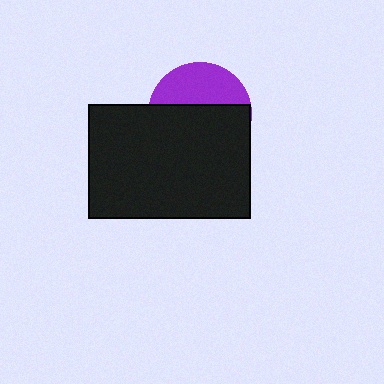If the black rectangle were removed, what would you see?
You would see the complete purple circle.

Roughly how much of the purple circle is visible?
A small part of it is visible (roughly 37%).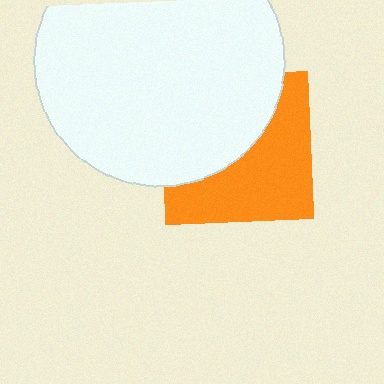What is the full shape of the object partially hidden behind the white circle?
The partially hidden object is an orange square.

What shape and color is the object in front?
The object in front is a white circle.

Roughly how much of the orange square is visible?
About half of it is visible (roughly 52%).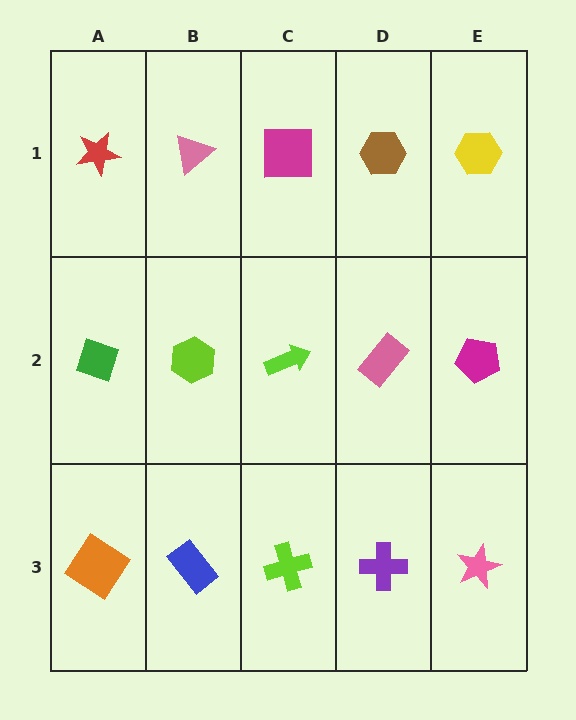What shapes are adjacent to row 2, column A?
A red star (row 1, column A), an orange diamond (row 3, column A), a lime hexagon (row 2, column B).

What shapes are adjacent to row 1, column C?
A lime arrow (row 2, column C), a pink triangle (row 1, column B), a brown hexagon (row 1, column D).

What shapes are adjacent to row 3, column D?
A pink rectangle (row 2, column D), a lime cross (row 3, column C), a pink star (row 3, column E).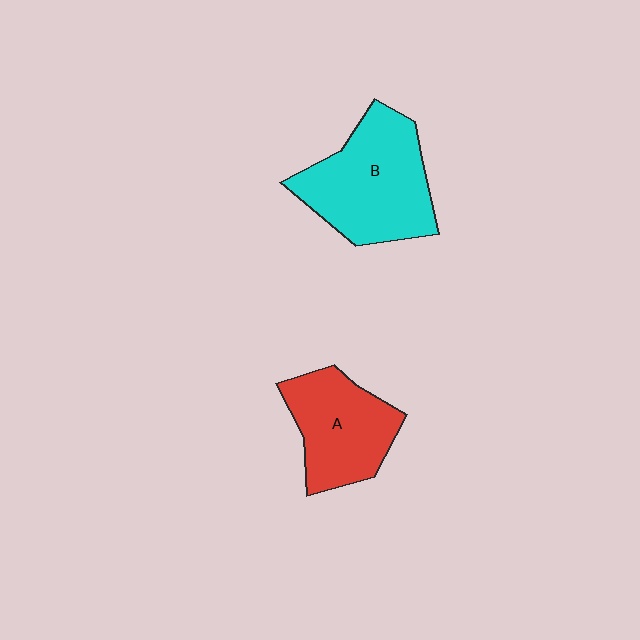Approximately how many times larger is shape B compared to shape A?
Approximately 1.3 times.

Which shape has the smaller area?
Shape A (red).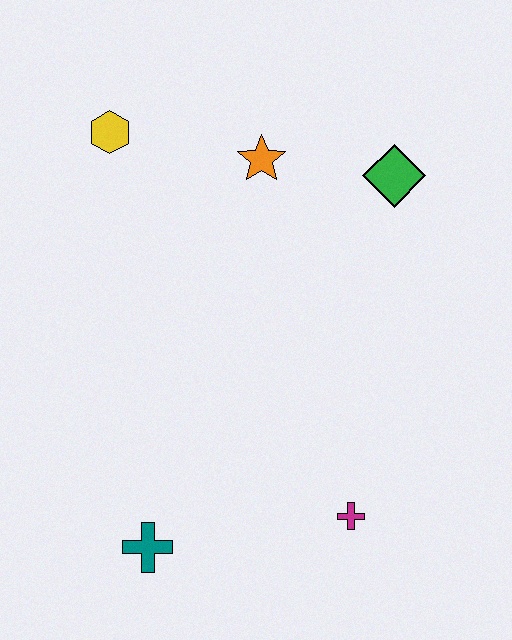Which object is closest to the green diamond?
The orange star is closest to the green diamond.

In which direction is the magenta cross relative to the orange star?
The magenta cross is below the orange star.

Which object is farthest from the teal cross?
The green diamond is farthest from the teal cross.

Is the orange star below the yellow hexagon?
Yes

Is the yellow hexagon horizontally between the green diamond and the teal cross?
No